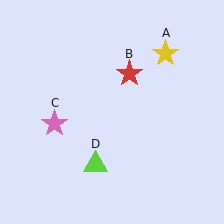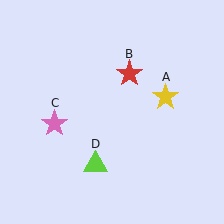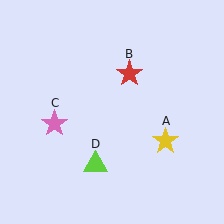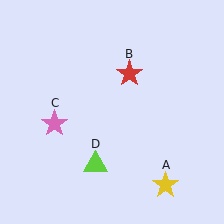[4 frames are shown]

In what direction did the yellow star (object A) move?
The yellow star (object A) moved down.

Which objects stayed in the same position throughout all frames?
Red star (object B) and pink star (object C) and lime triangle (object D) remained stationary.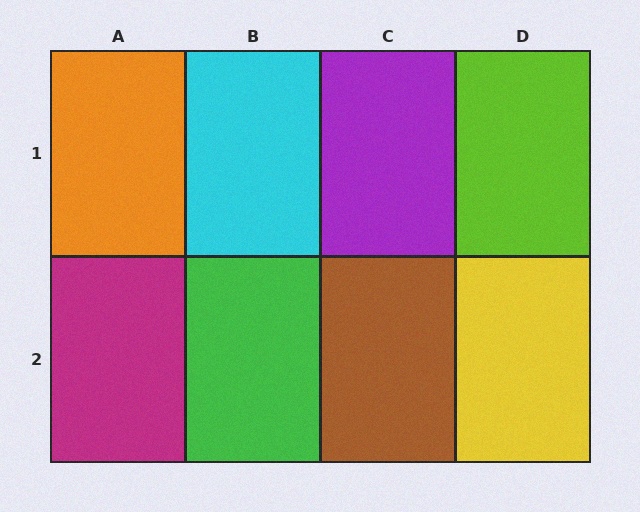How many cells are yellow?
1 cell is yellow.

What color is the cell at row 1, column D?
Lime.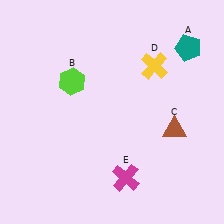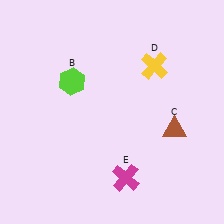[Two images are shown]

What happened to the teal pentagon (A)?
The teal pentagon (A) was removed in Image 2. It was in the top-right area of Image 1.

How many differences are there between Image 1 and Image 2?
There is 1 difference between the two images.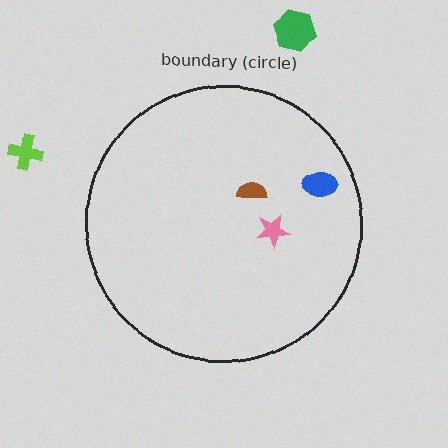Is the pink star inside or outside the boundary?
Inside.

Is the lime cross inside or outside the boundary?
Outside.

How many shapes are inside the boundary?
3 inside, 2 outside.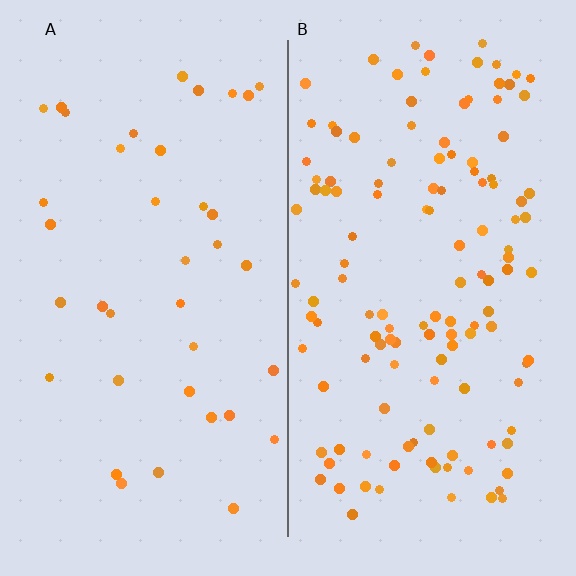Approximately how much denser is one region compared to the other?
Approximately 3.4× — region B over region A.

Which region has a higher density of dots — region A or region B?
B (the right).